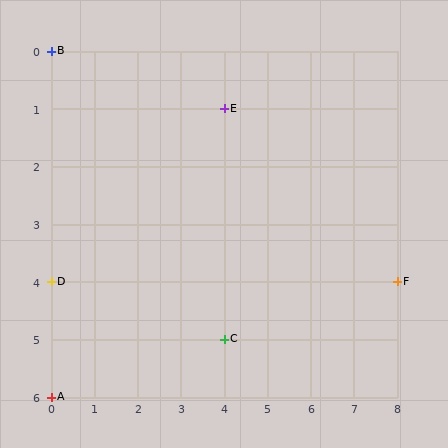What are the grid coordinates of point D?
Point D is at grid coordinates (0, 4).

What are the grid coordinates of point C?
Point C is at grid coordinates (4, 5).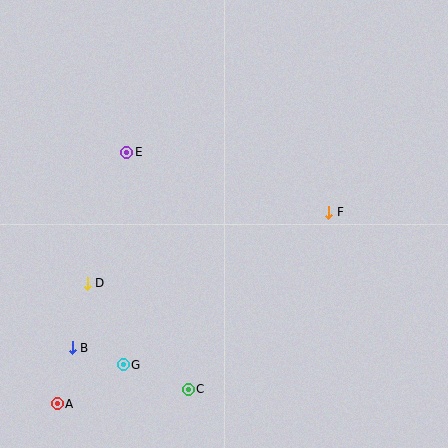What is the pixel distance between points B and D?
The distance between B and D is 67 pixels.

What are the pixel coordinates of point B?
Point B is at (72, 348).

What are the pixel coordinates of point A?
Point A is at (57, 404).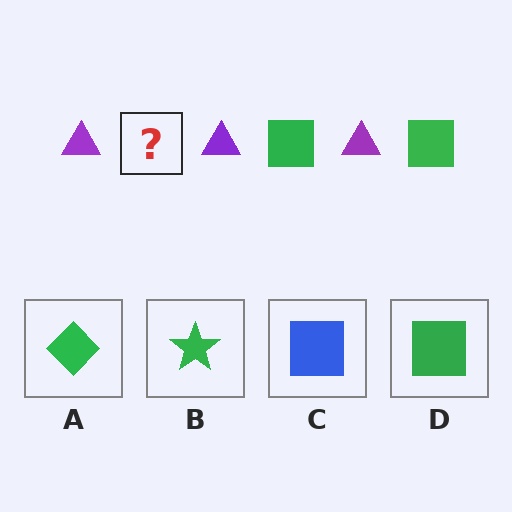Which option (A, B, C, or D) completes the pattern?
D.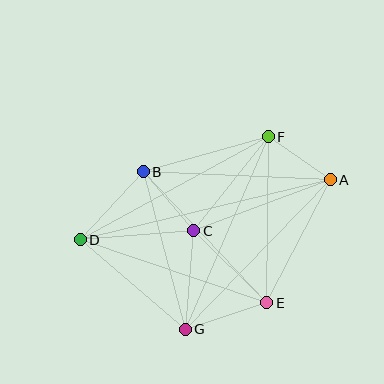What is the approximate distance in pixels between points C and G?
The distance between C and G is approximately 99 pixels.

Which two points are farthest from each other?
Points A and D are farthest from each other.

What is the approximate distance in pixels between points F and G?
The distance between F and G is approximately 210 pixels.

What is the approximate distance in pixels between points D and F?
The distance between D and F is approximately 214 pixels.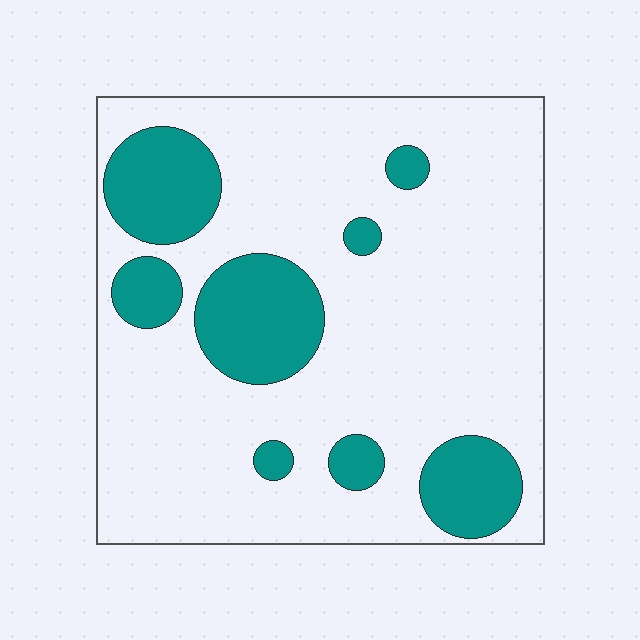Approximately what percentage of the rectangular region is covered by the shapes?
Approximately 20%.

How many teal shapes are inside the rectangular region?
8.